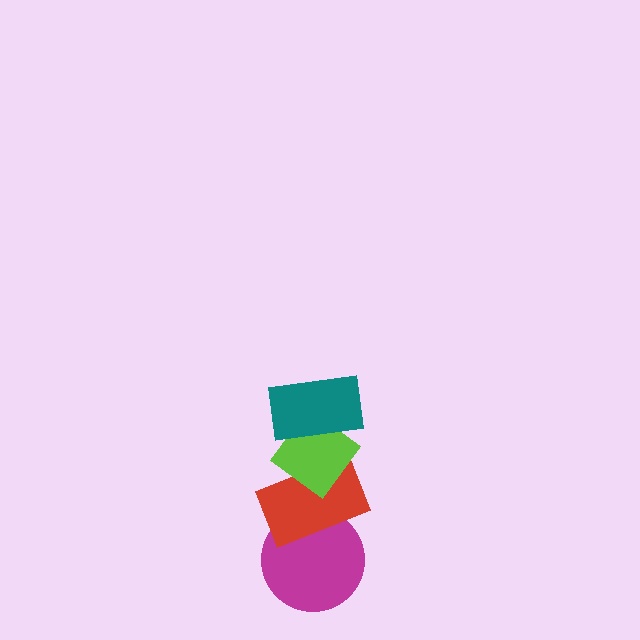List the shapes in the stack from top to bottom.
From top to bottom: the teal rectangle, the lime diamond, the red rectangle, the magenta circle.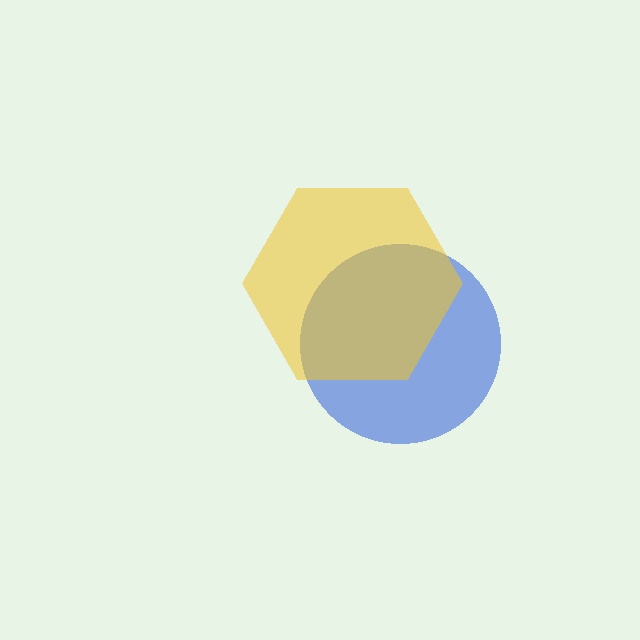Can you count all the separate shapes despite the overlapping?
Yes, there are 2 separate shapes.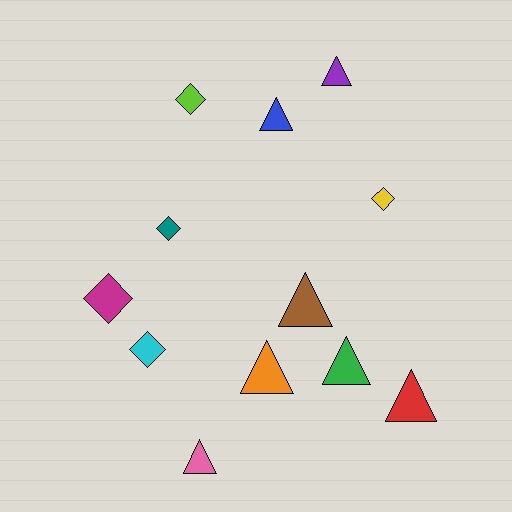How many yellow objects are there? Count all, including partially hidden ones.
There is 1 yellow object.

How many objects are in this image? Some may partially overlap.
There are 12 objects.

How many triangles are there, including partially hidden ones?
There are 7 triangles.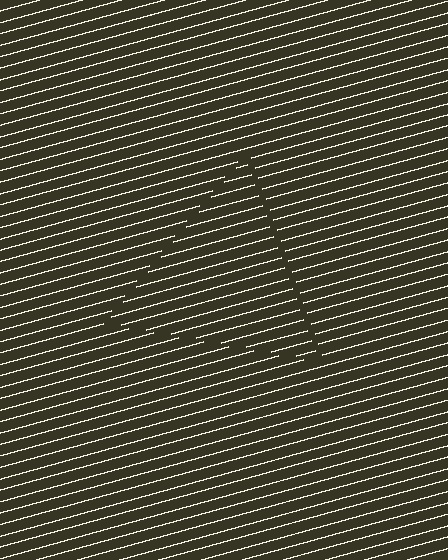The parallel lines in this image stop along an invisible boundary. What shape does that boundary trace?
An illusory triangle. The interior of the shape contains the same grating, shifted by half a period — the contour is defined by the phase discontinuity where line-ends from the inner and outer gratings abut.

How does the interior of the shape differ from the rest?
The interior of the shape contains the same grating, shifted by half a period — the contour is defined by the phase discontinuity where line-ends from the inner and outer gratings abut.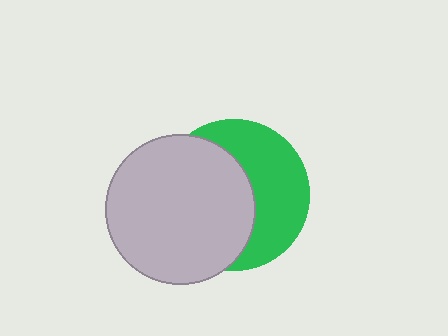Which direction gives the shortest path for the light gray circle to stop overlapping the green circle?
Moving left gives the shortest separation.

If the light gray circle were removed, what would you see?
You would see the complete green circle.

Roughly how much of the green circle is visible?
About half of it is visible (roughly 46%).